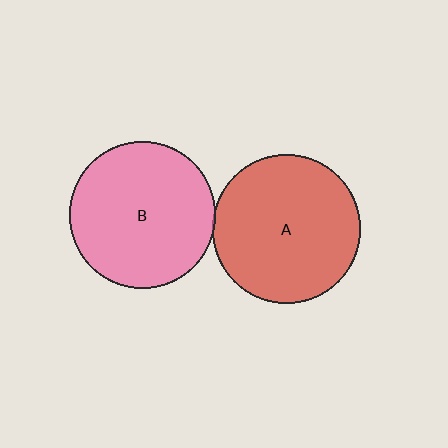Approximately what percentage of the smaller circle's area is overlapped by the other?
Approximately 5%.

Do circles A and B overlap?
Yes.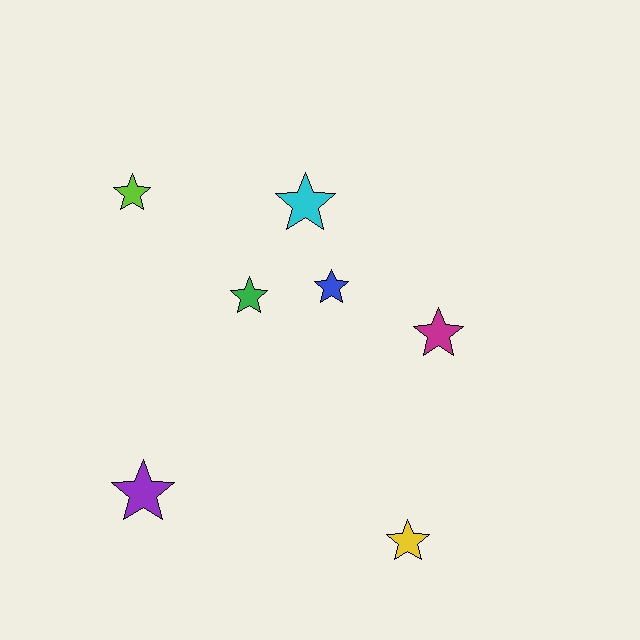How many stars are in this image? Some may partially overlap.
There are 7 stars.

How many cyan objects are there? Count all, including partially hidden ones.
There is 1 cyan object.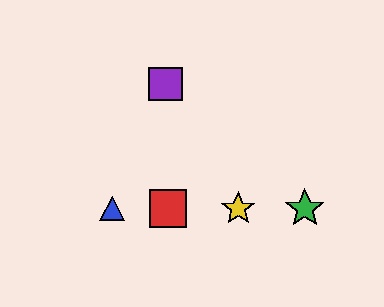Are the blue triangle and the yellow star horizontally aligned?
Yes, both are at y≈209.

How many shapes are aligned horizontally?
4 shapes (the red square, the blue triangle, the green star, the yellow star) are aligned horizontally.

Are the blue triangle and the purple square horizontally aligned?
No, the blue triangle is at y≈209 and the purple square is at y≈84.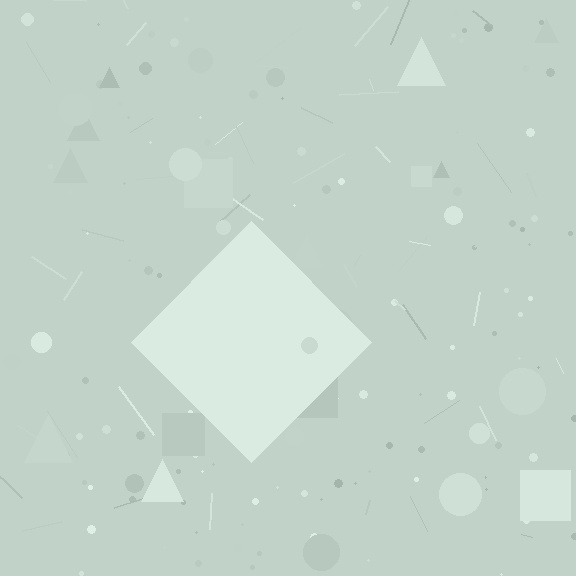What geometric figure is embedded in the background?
A diamond is embedded in the background.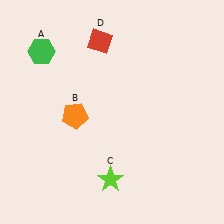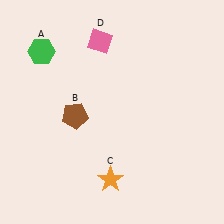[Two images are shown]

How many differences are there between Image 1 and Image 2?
There are 3 differences between the two images.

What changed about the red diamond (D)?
In Image 1, D is red. In Image 2, it changed to pink.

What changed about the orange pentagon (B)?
In Image 1, B is orange. In Image 2, it changed to brown.